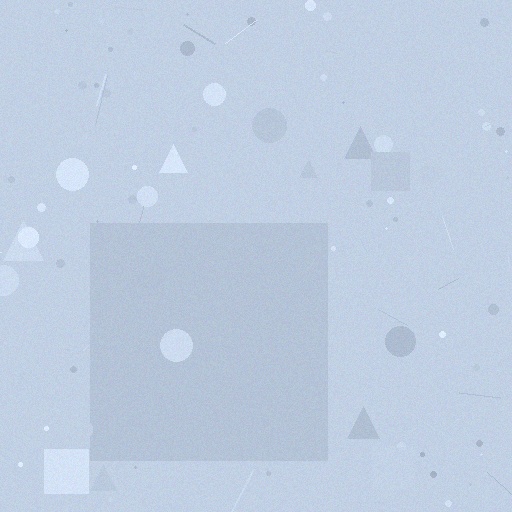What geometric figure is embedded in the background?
A square is embedded in the background.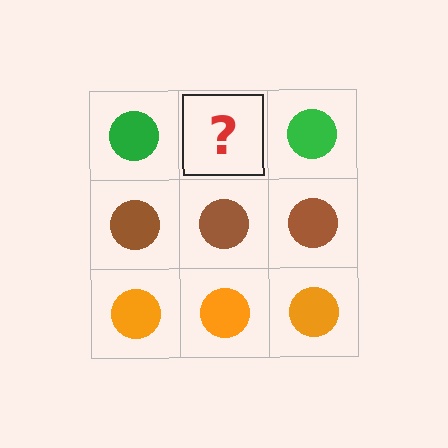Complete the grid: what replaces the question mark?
The question mark should be replaced with a green circle.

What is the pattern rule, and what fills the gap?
The rule is that each row has a consistent color. The gap should be filled with a green circle.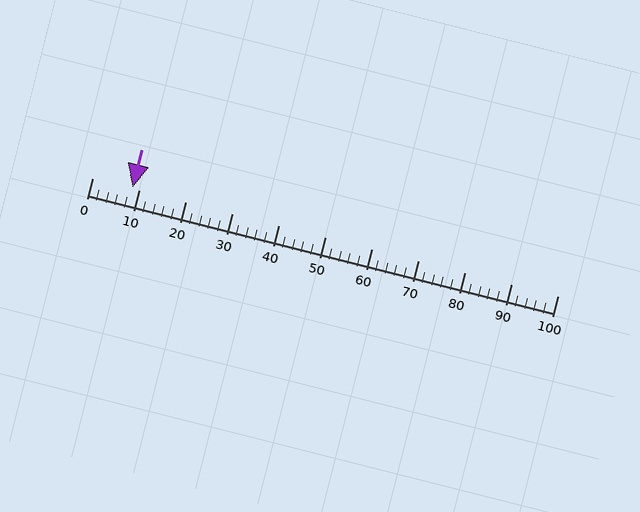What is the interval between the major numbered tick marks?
The major tick marks are spaced 10 units apart.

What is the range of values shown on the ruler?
The ruler shows values from 0 to 100.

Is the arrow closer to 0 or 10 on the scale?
The arrow is closer to 10.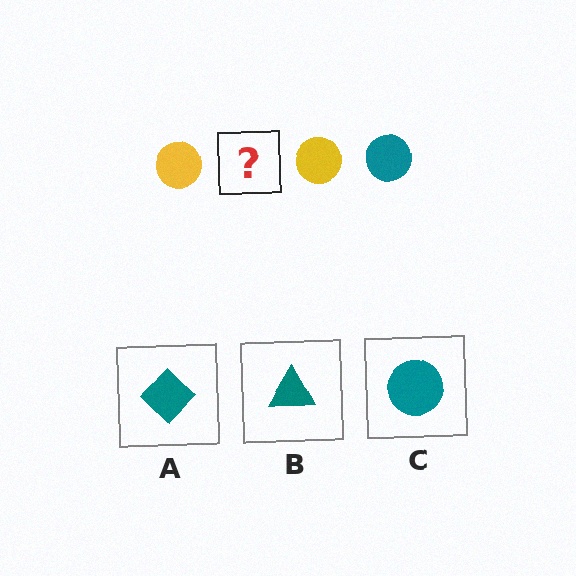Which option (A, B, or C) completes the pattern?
C.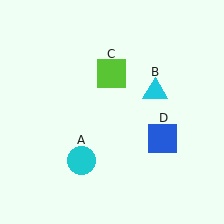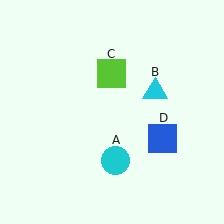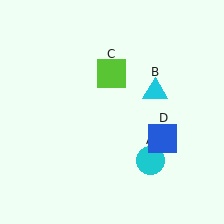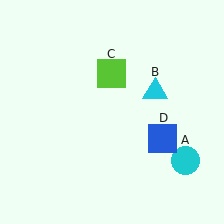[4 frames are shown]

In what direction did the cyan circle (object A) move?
The cyan circle (object A) moved right.